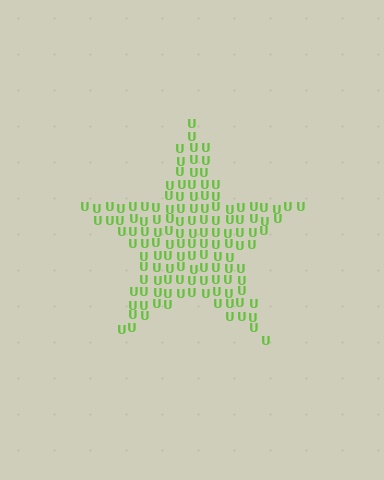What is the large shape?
The large shape is a star.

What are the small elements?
The small elements are letter U's.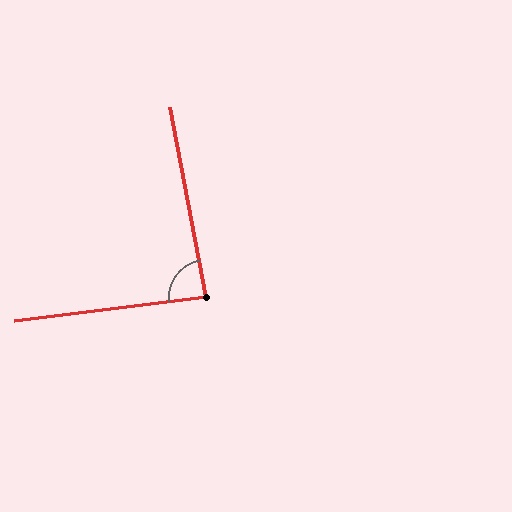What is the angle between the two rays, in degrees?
Approximately 86 degrees.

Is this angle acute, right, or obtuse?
It is approximately a right angle.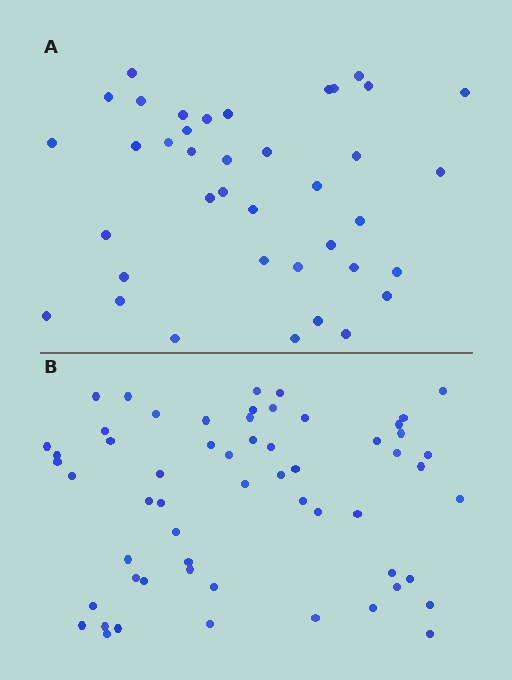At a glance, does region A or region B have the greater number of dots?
Region B (the bottom region) has more dots.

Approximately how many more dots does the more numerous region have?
Region B has approximately 20 more dots than region A.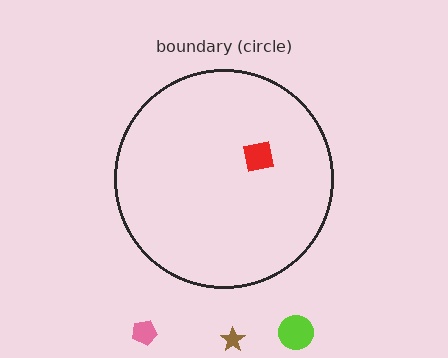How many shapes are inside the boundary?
1 inside, 3 outside.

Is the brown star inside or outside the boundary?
Outside.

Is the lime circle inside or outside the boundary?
Outside.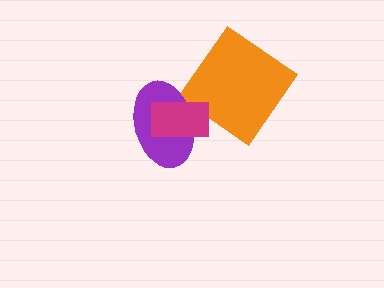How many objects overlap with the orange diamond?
0 objects overlap with the orange diamond.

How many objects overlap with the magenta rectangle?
1 object overlaps with the magenta rectangle.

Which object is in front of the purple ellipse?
The magenta rectangle is in front of the purple ellipse.